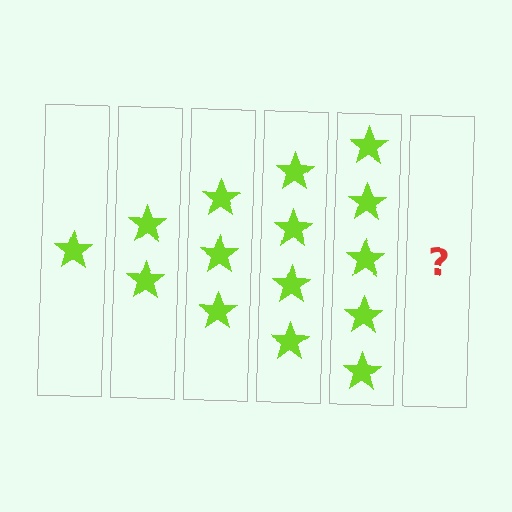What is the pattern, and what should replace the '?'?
The pattern is that each step adds one more star. The '?' should be 6 stars.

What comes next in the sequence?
The next element should be 6 stars.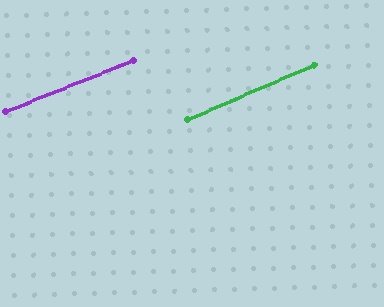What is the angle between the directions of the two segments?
Approximately 2 degrees.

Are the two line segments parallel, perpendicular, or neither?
Parallel — their directions differ by only 1.6°.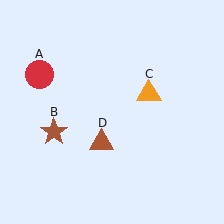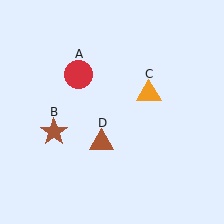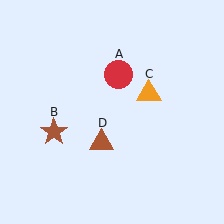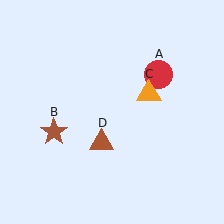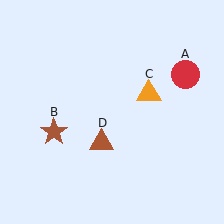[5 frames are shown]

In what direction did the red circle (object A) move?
The red circle (object A) moved right.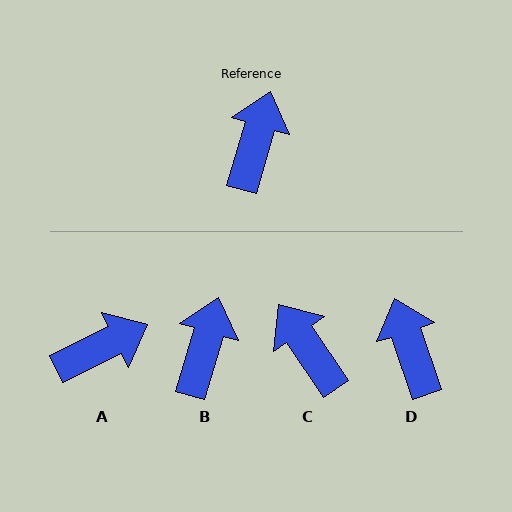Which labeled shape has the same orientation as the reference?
B.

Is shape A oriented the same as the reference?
No, it is off by about 47 degrees.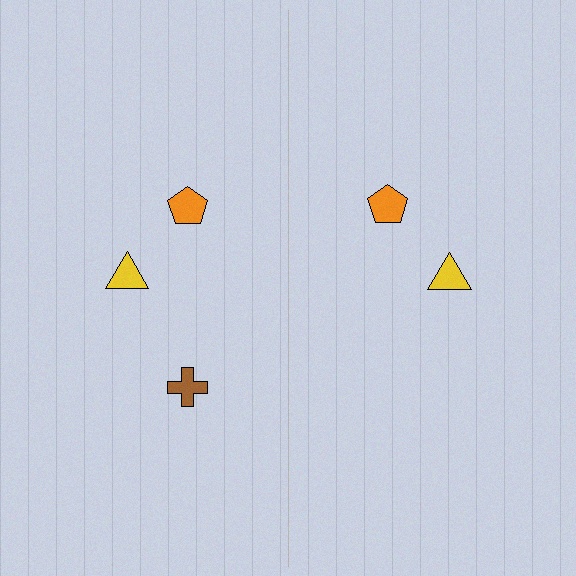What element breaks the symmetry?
A brown cross is missing from the right side.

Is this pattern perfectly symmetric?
No, the pattern is not perfectly symmetric. A brown cross is missing from the right side.